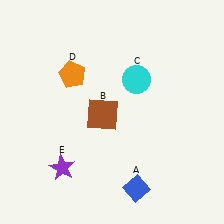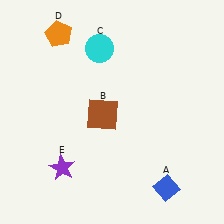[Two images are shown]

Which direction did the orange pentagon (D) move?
The orange pentagon (D) moved up.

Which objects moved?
The objects that moved are: the blue diamond (A), the cyan circle (C), the orange pentagon (D).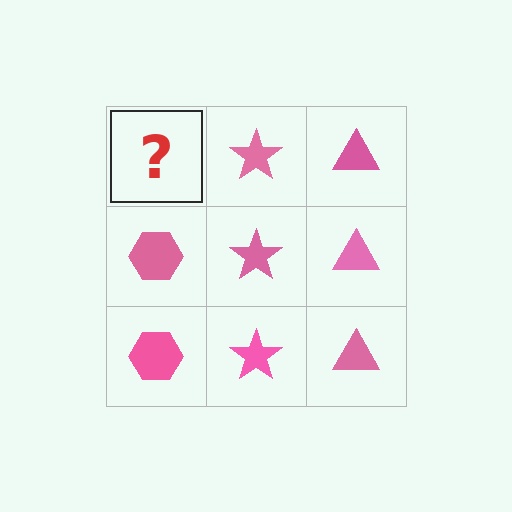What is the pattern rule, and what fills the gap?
The rule is that each column has a consistent shape. The gap should be filled with a pink hexagon.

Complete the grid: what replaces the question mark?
The question mark should be replaced with a pink hexagon.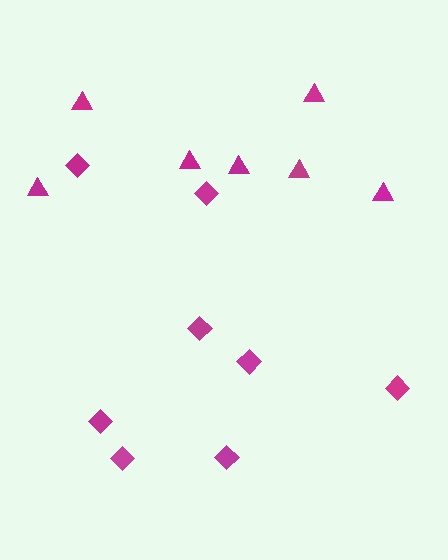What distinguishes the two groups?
There are 2 groups: one group of diamonds (8) and one group of triangles (7).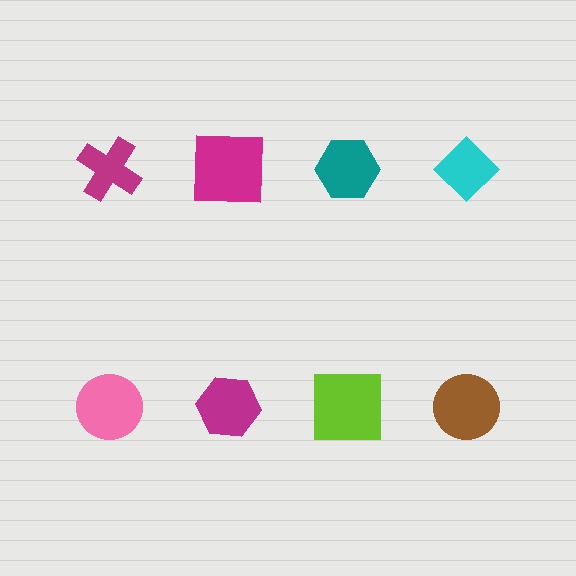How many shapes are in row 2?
4 shapes.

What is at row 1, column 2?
A magenta square.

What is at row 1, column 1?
A magenta cross.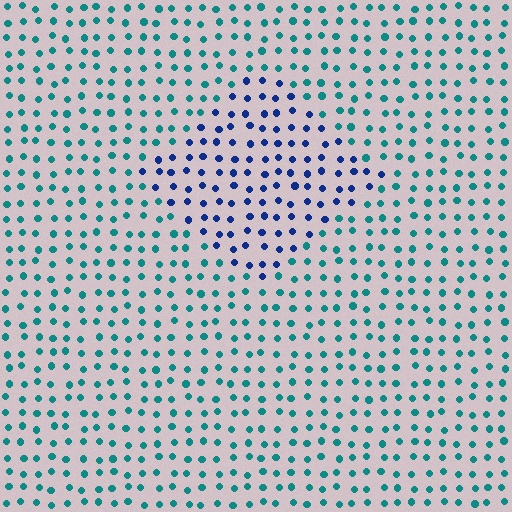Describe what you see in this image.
The image is filled with small teal elements in a uniform arrangement. A diamond-shaped region is visible where the elements are tinted to a slightly different hue, forming a subtle color boundary.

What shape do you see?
I see a diamond.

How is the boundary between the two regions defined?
The boundary is defined purely by a slight shift in hue (about 49 degrees). Spacing, size, and orientation are identical on both sides.